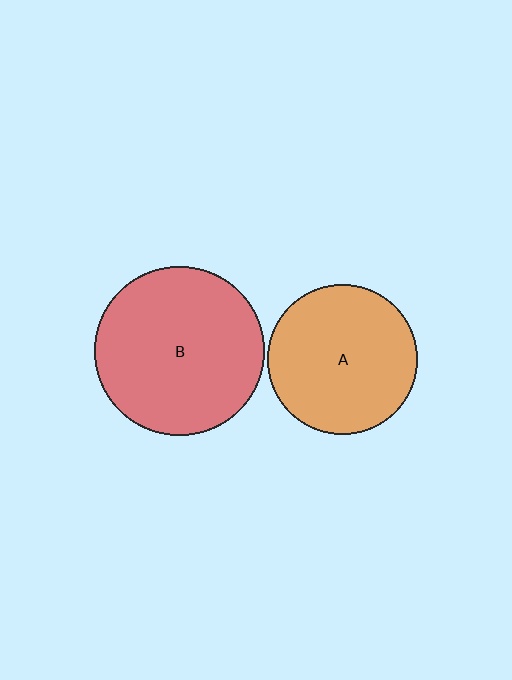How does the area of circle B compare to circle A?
Approximately 1.3 times.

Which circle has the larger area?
Circle B (red).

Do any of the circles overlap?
No, none of the circles overlap.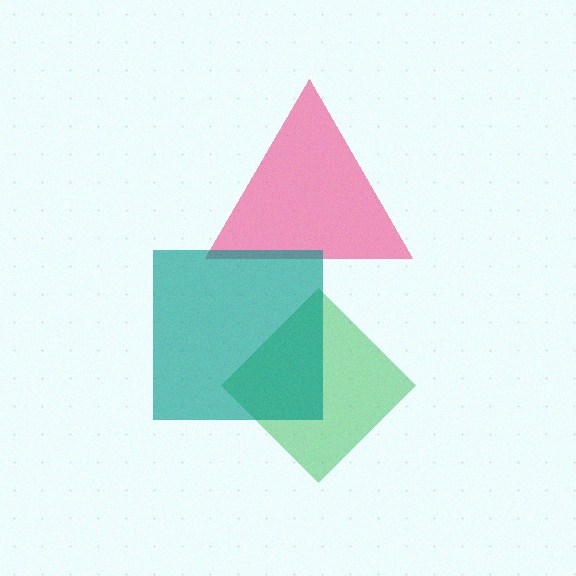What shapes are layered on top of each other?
The layered shapes are: a green diamond, a pink triangle, a teal square.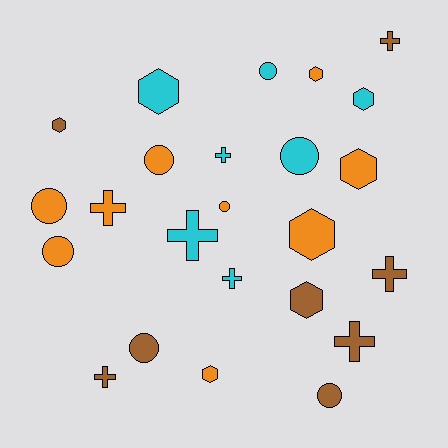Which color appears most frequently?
Orange, with 9 objects.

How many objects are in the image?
There are 24 objects.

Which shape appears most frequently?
Circle, with 8 objects.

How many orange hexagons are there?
There are 4 orange hexagons.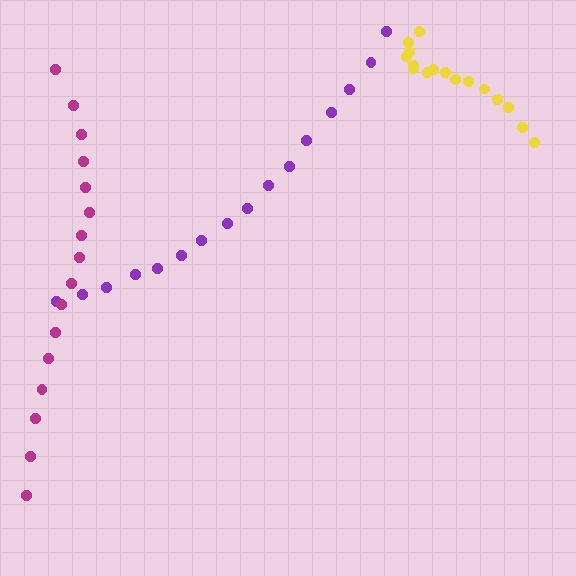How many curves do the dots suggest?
There are 3 distinct paths.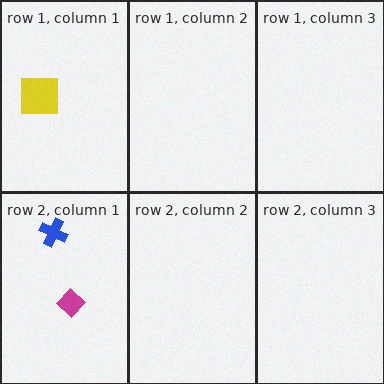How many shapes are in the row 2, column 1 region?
2.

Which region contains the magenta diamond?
The row 2, column 1 region.